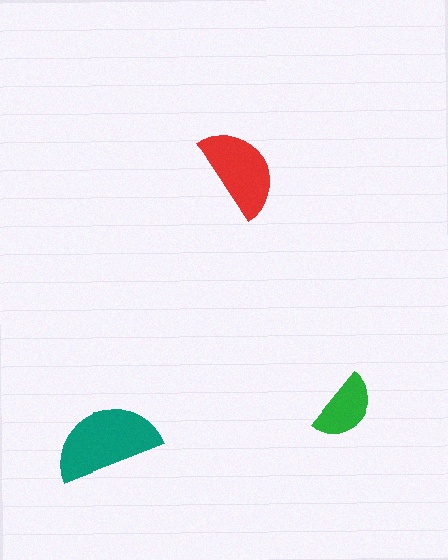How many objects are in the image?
There are 3 objects in the image.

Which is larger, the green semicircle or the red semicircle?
The red one.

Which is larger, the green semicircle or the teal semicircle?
The teal one.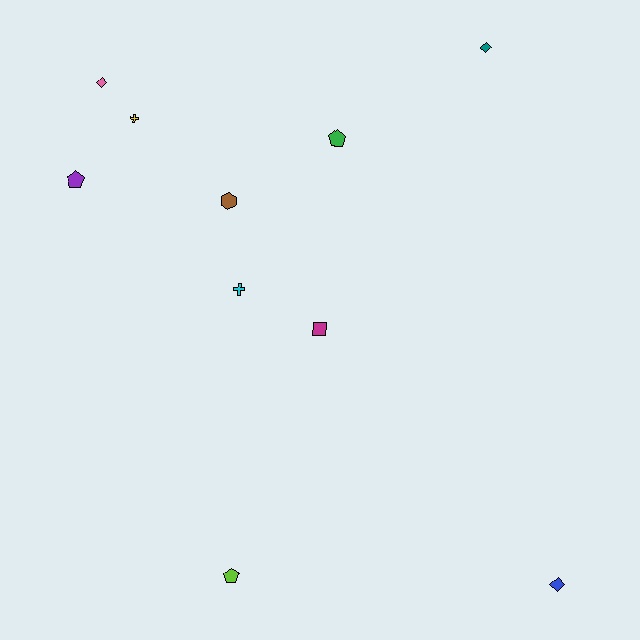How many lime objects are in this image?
There is 1 lime object.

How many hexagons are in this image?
There is 1 hexagon.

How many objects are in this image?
There are 10 objects.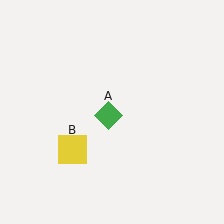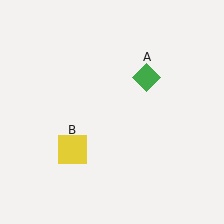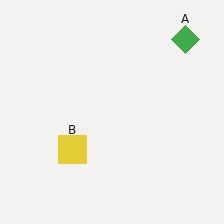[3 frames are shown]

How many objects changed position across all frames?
1 object changed position: green diamond (object A).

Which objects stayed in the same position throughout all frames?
Yellow square (object B) remained stationary.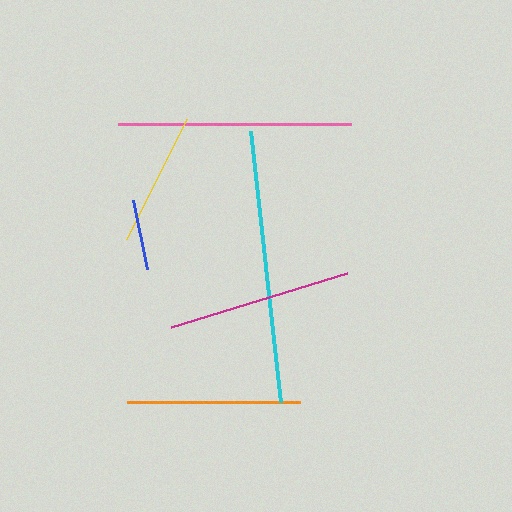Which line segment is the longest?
The cyan line is the longest at approximately 272 pixels.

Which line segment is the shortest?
The blue line is the shortest at approximately 71 pixels.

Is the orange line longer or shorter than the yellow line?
The orange line is longer than the yellow line.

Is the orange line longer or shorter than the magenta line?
The magenta line is longer than the orange line.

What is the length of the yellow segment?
The yellow segment is approximately 134 pixels long.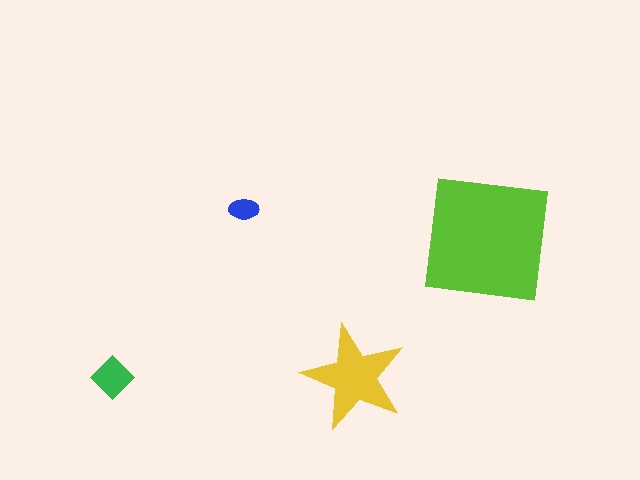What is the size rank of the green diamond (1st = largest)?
3rd.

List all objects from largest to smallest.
The lime square, the yellow star, the green diamond, the blue ellipse.